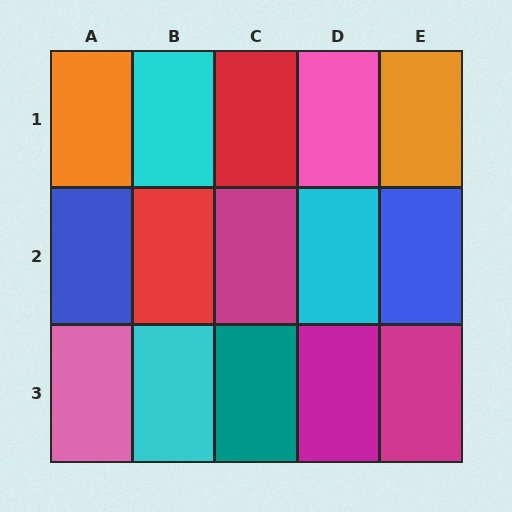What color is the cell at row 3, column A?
Pink.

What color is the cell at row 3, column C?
Teal.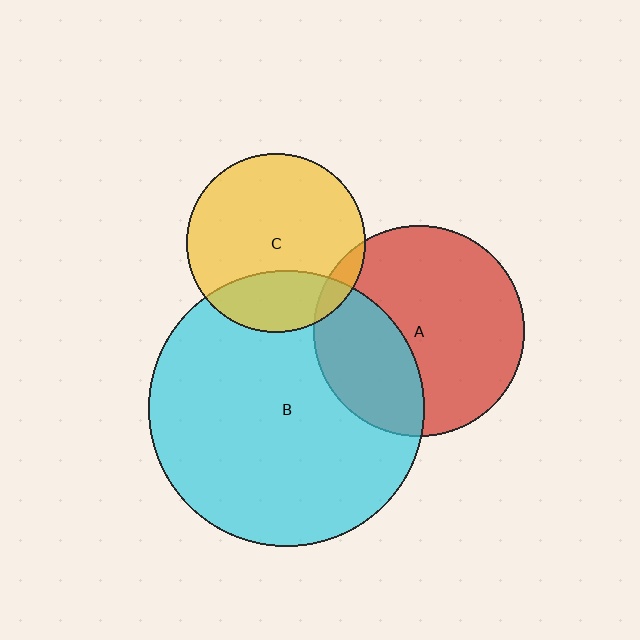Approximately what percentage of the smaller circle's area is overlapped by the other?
Approximately 35%.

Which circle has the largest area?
Circle B (cyan).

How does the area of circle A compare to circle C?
Approximately 1.4 times.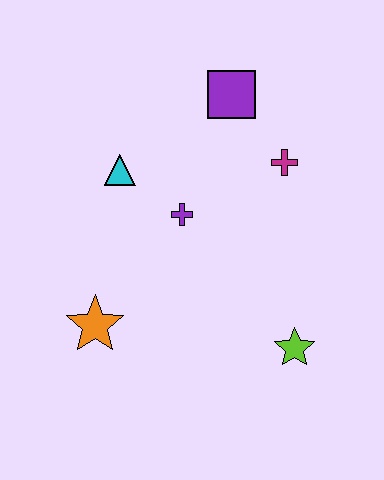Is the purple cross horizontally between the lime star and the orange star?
Yes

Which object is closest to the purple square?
The magenta cross is closest to the purple square.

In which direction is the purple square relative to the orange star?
The purple square is above the orange star.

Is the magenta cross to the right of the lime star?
No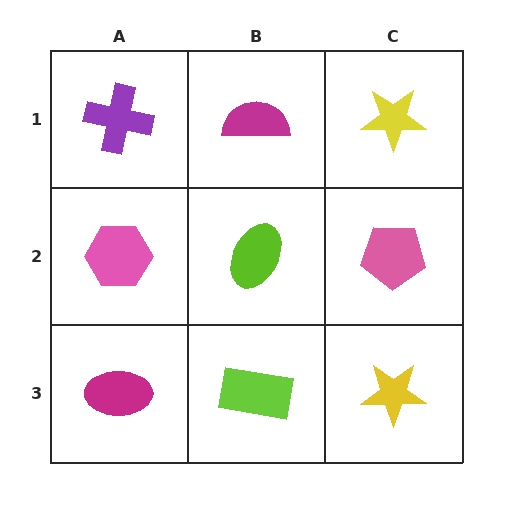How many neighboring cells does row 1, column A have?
2.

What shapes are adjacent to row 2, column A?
A purple cross (row 1, column A), a magenta ellipse (row 3, column A), a lime ellipse (row 2, column B).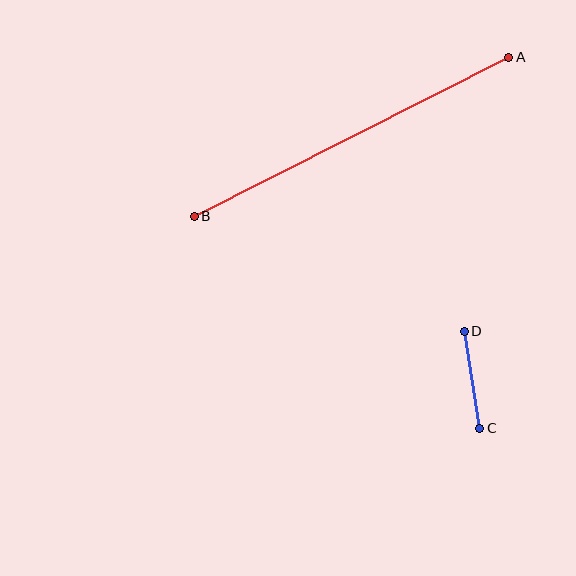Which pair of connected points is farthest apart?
Points A and B are farthest apart.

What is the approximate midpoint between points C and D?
The midpoint is at approximately (472, 380) pixels.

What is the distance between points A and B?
The distance is approximately 352 pixels.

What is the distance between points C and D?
The distance is approximately 98 pixels.